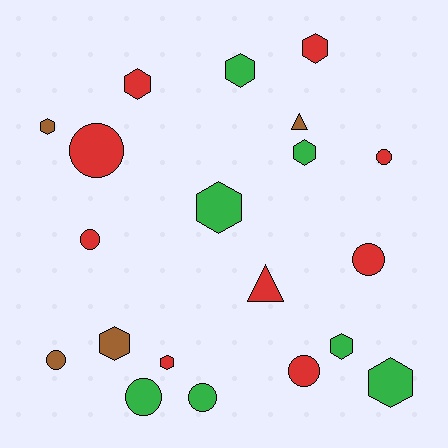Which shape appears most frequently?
Hexagon, with 10 objects.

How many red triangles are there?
There is 1 red triangle.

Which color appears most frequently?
Red, with 9 objects.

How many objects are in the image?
There are 20 objects.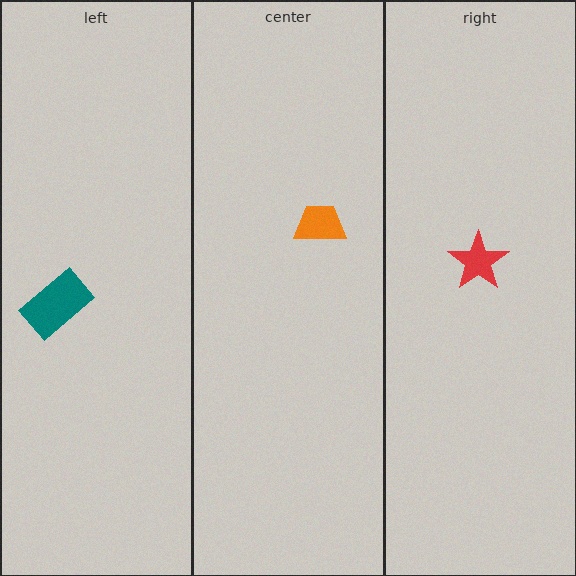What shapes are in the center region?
The orange trapezoid.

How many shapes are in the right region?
1.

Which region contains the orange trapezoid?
The center region.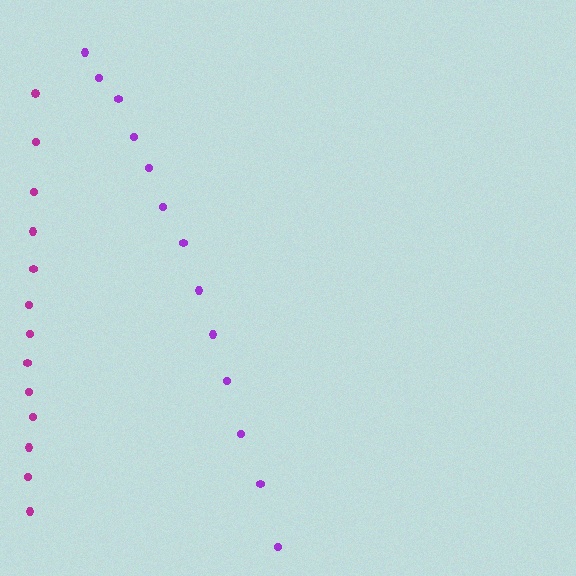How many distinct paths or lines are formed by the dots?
There are 2 distinct paths.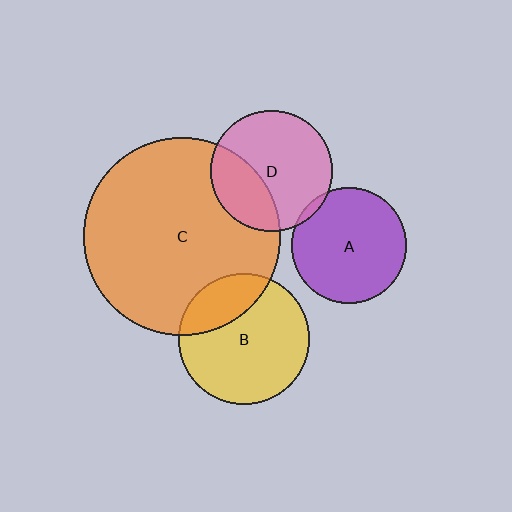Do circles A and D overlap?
Yes.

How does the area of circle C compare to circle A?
Approximately 2.9 times.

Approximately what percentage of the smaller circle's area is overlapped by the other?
Approximately 5%.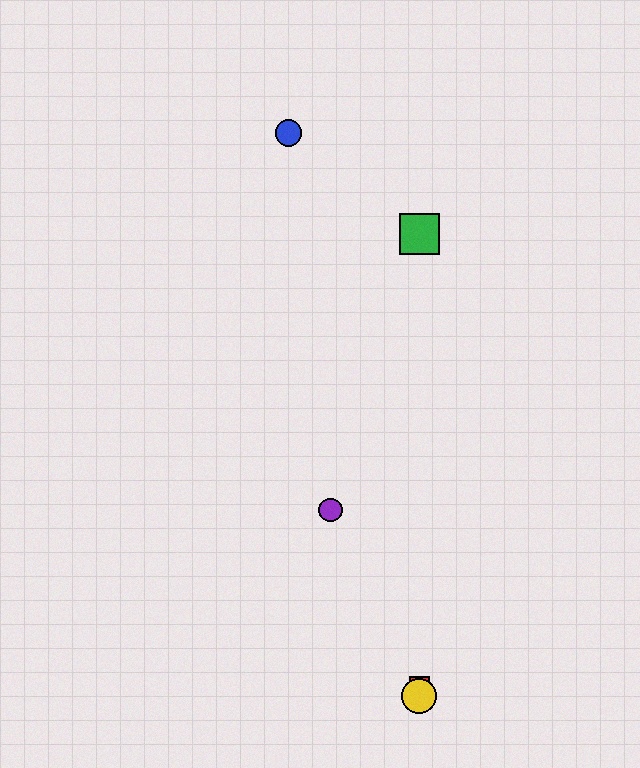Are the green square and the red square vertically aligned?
Yes, both are at x≈419.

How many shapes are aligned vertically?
3 shapes (the red square, the green square, the yellow circle) are aligned vertically.